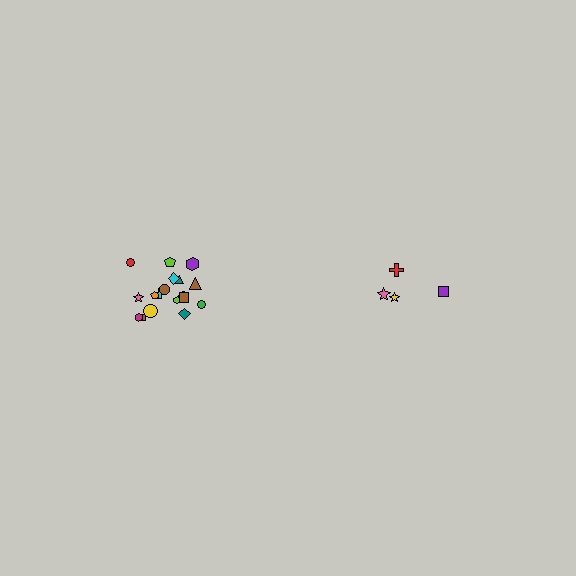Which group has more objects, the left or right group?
The left group.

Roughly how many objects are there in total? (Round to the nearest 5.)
Roughly 20 objects in total.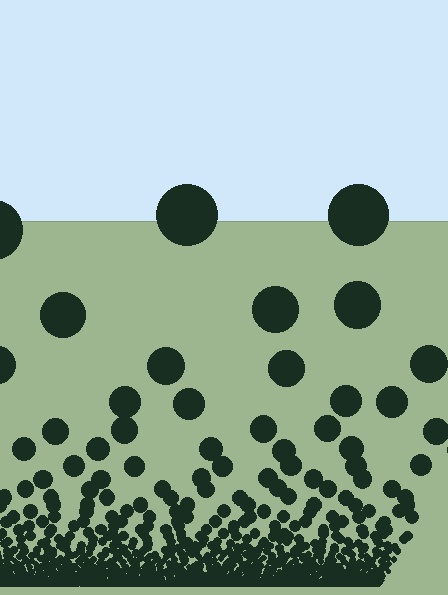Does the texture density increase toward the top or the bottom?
Density increases toward the bottom.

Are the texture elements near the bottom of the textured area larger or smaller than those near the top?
Smaller. The gradient is inverted — elements near the bottom are smaller and denser.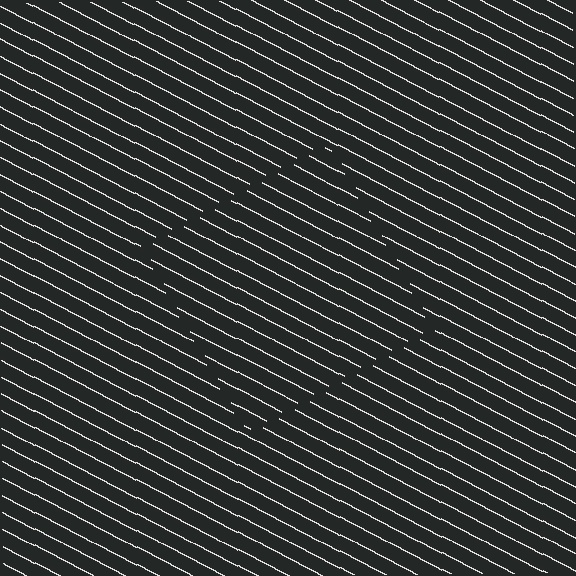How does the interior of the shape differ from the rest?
The interior of the shape contains the same grating, shifted by half a period — the contour is defined by the phase discontinuity where line-ends from the inner and outer gratings abut.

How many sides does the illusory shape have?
4 sides — the line-ends trace a square.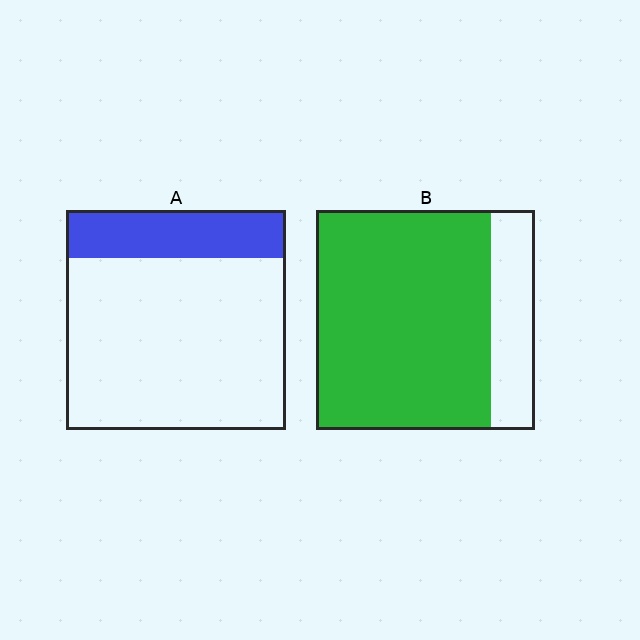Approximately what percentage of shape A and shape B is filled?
A is approximately 20% and B is approximately 80%.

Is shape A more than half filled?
No.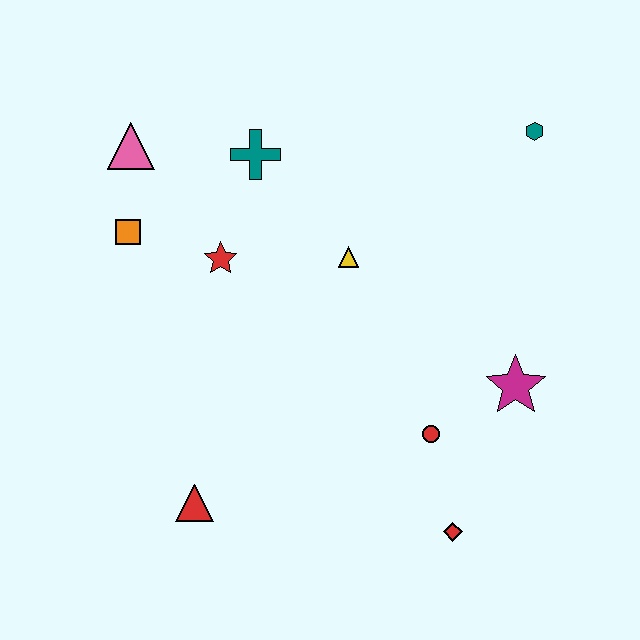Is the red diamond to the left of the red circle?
No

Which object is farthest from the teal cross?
The red diamond is farthest from the teal cross.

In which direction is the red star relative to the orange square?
The red star is to the right of the orange square.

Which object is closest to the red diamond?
The red circle is closest to the red diamond.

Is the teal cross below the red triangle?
No